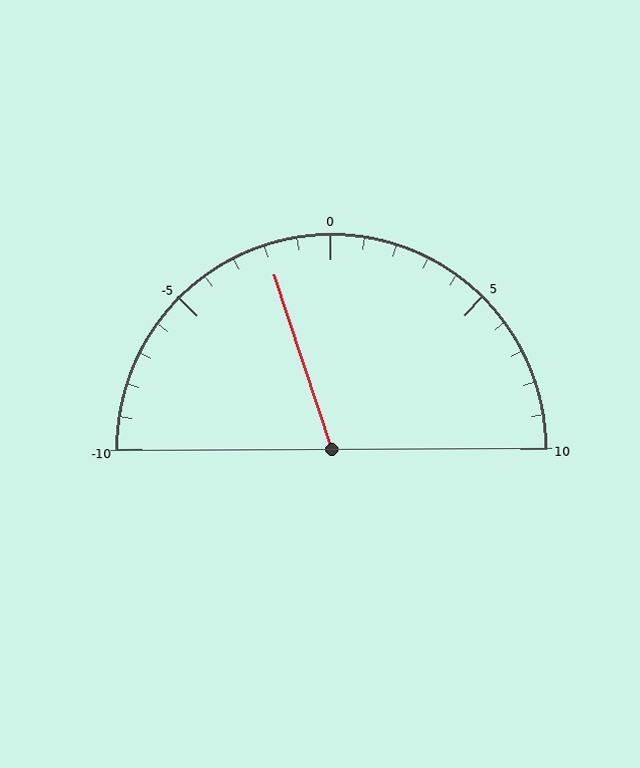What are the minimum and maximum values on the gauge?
The gauge ranges from -10 to 10.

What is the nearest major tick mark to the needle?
The nearest major tick mark is 0.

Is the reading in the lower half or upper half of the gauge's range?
The reading is in the lower half of the range (-10 to 10).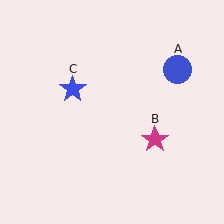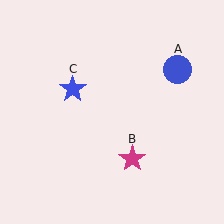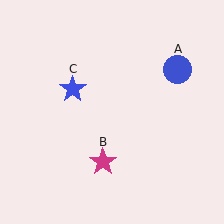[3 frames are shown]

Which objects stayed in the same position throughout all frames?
Blue circle (object A) and blue star (object C) remained stationary.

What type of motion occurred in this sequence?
The magenta star (object B) rotated clockwise around the center of the scene.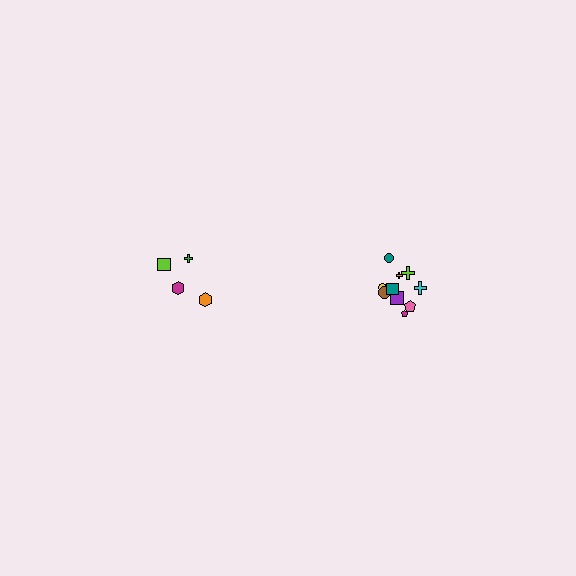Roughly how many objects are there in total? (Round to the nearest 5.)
Roughly 15 objects in total.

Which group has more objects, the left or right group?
The right group.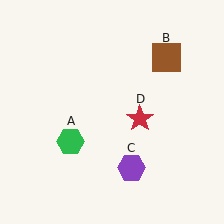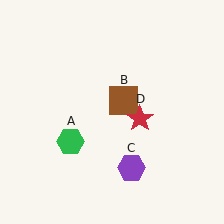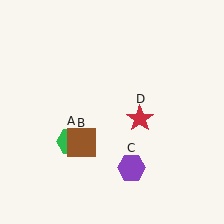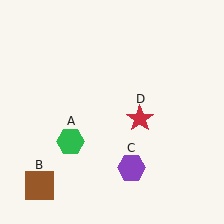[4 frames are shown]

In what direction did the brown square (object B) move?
The brown square (object B) moved down and to the left.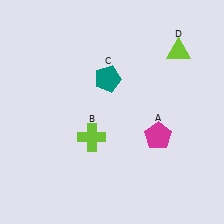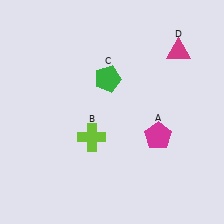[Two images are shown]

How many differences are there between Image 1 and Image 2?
There are 2 differences between the two images.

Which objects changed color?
C changed from teal to green. D changed from lime to magenta.